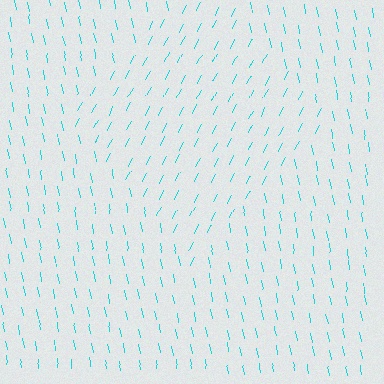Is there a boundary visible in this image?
Yes, there is a texture boundary formed by a change in line orientation.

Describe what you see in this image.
The image is filled with small cyan line segments. A diamond region in the image has lines oriented differently from the surrounding lines, creating a visible texture boundary.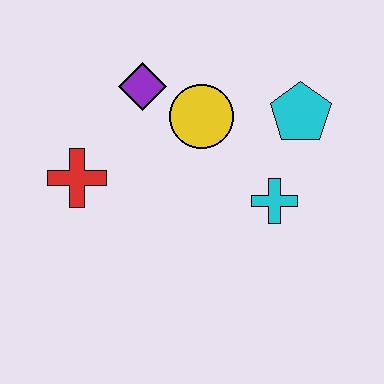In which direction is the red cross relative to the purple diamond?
The red cross is below the purple diamond.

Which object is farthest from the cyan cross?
The red cross is farthest from the cyan cross.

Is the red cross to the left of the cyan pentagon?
Yes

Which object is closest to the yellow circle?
The purple diamond is closest to the yellow circle.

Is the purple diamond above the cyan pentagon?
Yes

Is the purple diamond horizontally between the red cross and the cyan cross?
Yes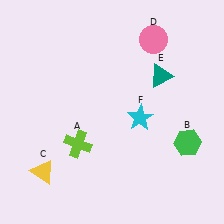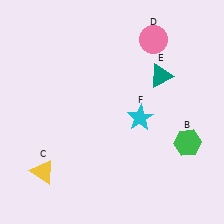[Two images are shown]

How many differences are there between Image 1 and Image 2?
There is 1 difference between the two images.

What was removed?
The lime cross (A) was removed in Image 2.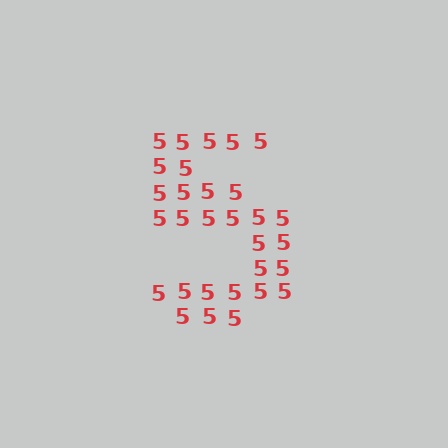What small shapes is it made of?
It is made of small digit 5's.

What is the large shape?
The large shape is the digit 5.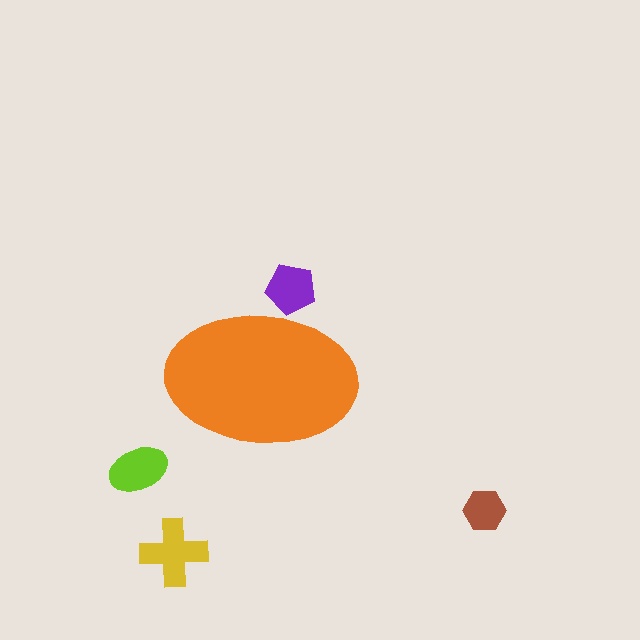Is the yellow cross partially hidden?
No, the yellow cross is fully visible.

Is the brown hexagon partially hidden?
No, the brown hexagon is fully visible.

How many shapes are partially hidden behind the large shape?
1 shape is partially hidden.